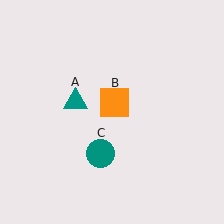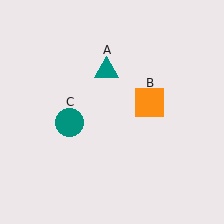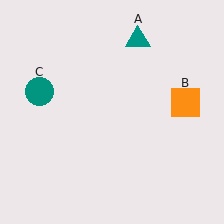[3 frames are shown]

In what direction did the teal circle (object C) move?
The teal circle (object C) moved up and to the left.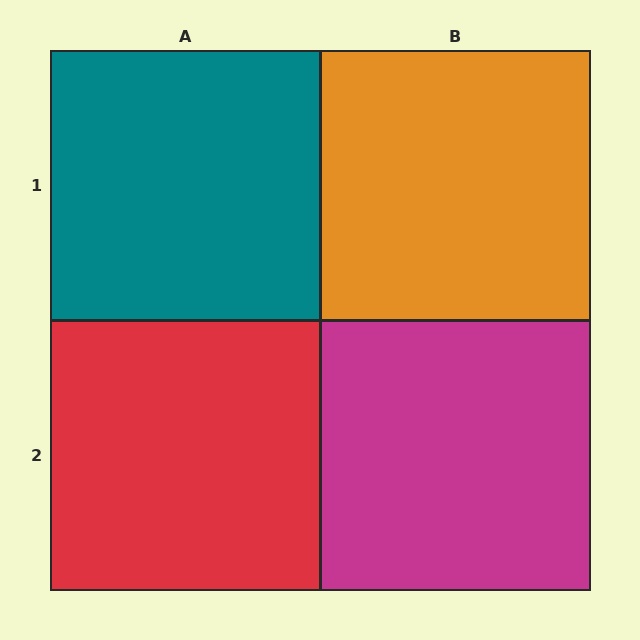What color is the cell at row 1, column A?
Teal.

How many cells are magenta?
1 cell is magenta.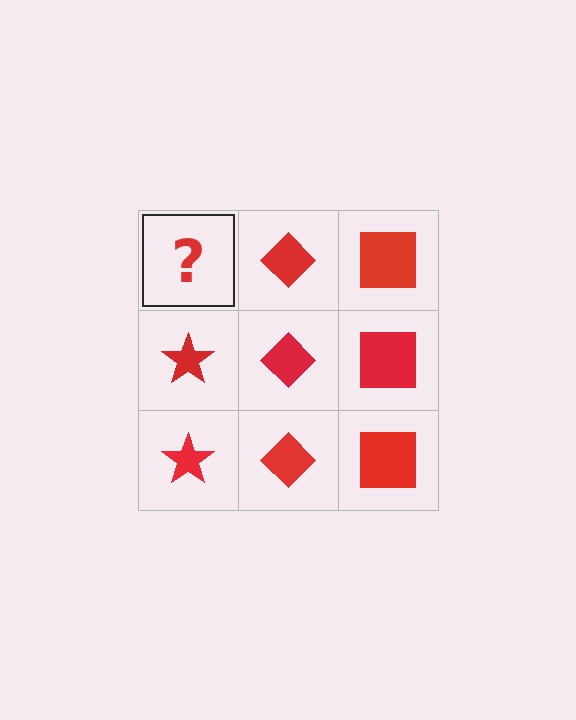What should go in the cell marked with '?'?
The missing cell should contain a red star.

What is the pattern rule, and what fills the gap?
The rule is that each column has a consistent shape. The gap should be filled with a red star.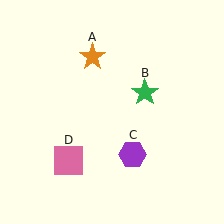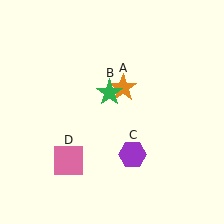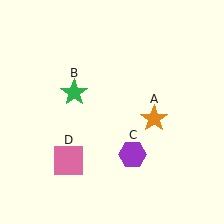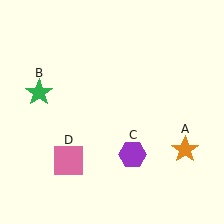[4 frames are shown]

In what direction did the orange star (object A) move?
The orange star (object A) moved down and to the right.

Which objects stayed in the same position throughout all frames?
Purple hexagon (object C) and pink square (object D) remained stationary.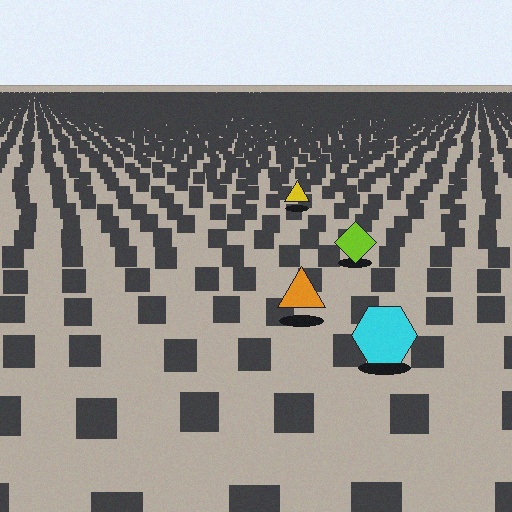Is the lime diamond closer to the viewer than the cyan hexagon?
No. The cyan hexagon is closer — you can tell from the texture gradient: the ground texture is coarser near it.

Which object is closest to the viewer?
The cyan hexagon is closest. The texture marks near it are larger and more spread out.